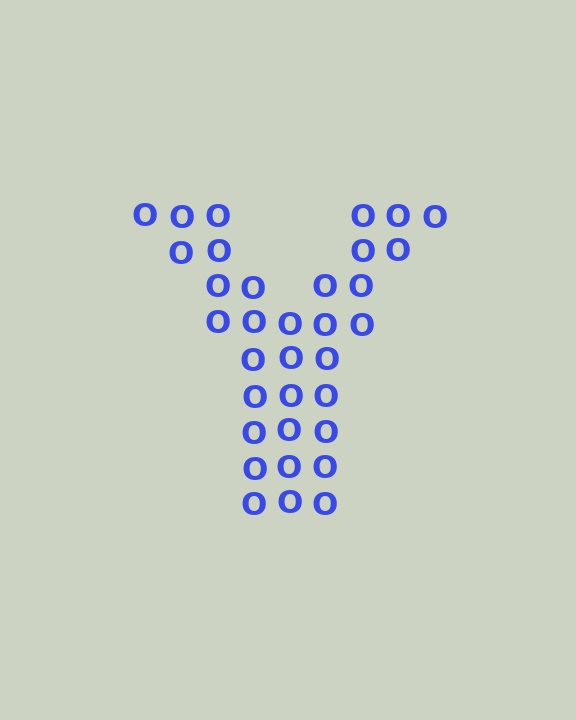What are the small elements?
The small elements are letter O's.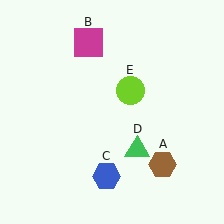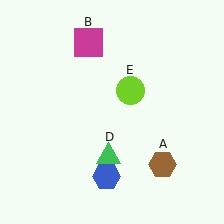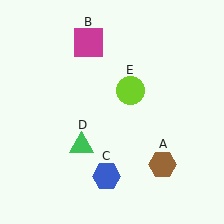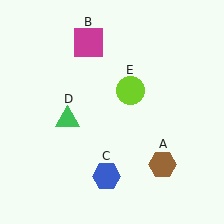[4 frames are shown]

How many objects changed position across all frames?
1 object changed position: green triangle (object D).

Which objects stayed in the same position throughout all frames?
Brown hexagon (object A) and magenta square (object B) and blue hexagon (object C) and lime circle (object E) remained stationary.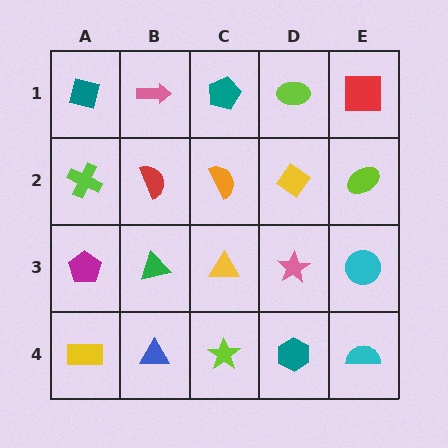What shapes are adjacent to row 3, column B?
A red semicircle (row 2, column B), a blue triangle (row 4, column B), a magenta pentagon (row 3, column A), a yellow triangle (row 3, column C).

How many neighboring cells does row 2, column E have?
3.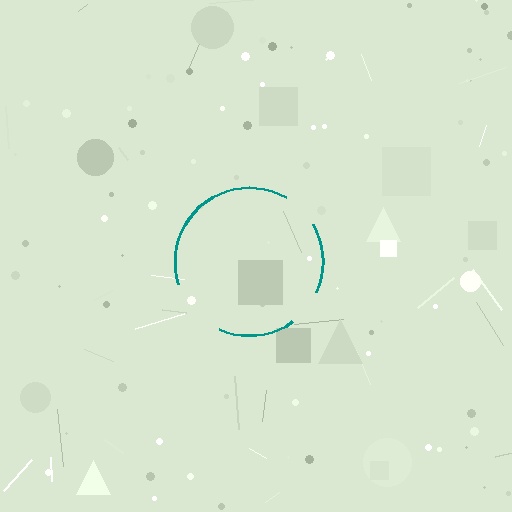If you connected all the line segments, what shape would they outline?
They would outline a circle.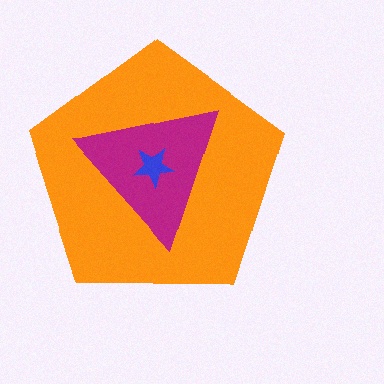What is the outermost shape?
The orange pentagon.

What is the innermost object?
The blue star.